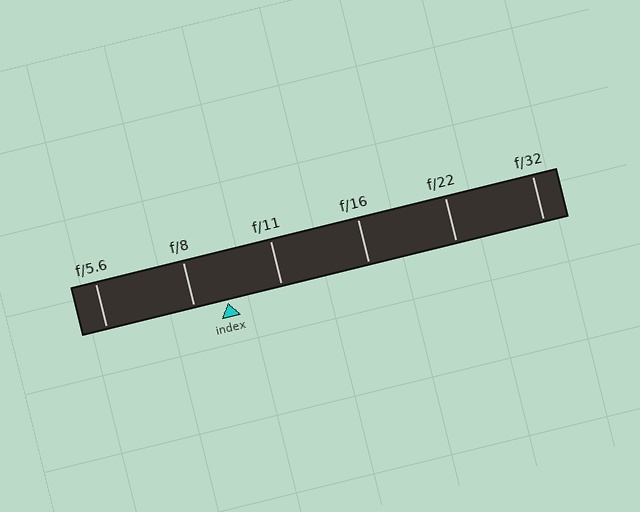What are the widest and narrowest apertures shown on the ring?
The widest aperture shown is f/5.6 and the narrowest is f/32.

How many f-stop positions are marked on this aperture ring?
There are 6 f-stop positions marked.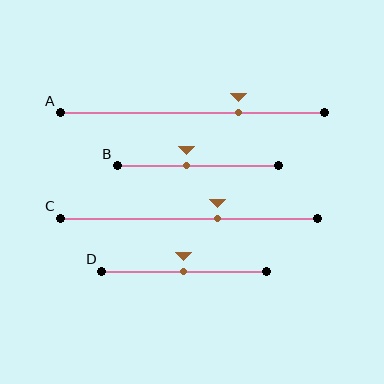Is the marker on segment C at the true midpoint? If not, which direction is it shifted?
No, the marker on segment C is shifted to the right by about 11% of the segment length.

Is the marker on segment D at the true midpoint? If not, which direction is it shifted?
Yes, the marker on segment D is at the true midpoint.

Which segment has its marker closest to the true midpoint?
Segment D has its marker closest to the true midpoint.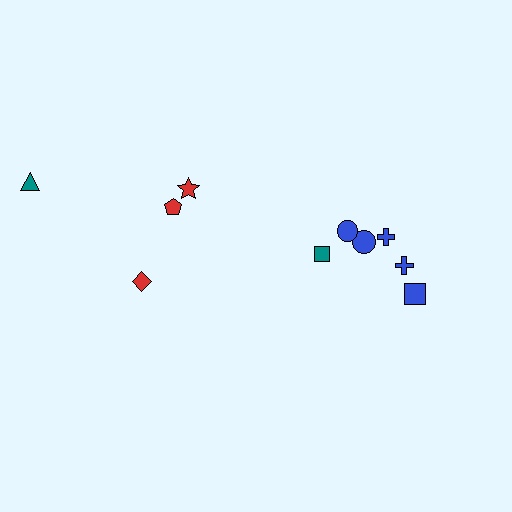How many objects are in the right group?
There are 6 objects.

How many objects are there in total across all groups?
There are 10 objects.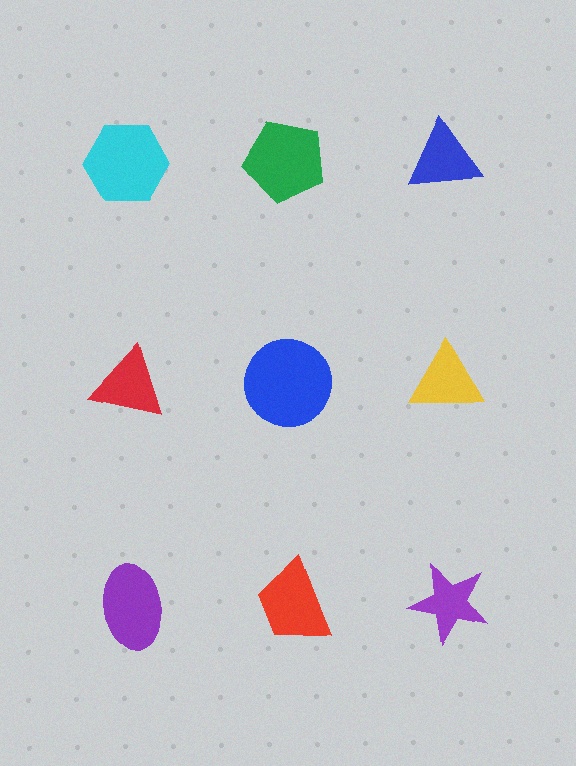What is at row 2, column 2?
A blue circle.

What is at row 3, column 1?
A purple ellipse.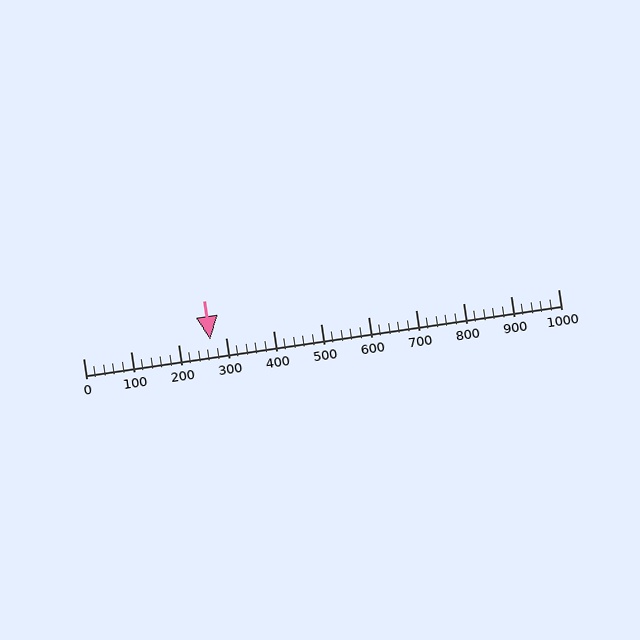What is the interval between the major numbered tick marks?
The major tick marks are spaced 100 units apart.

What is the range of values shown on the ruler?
The ruler shows values from 0 to 1000.